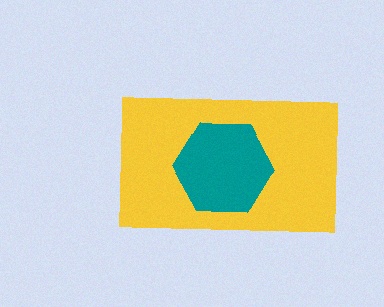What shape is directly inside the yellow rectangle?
The teal hexagon.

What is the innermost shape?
The teal hexagon.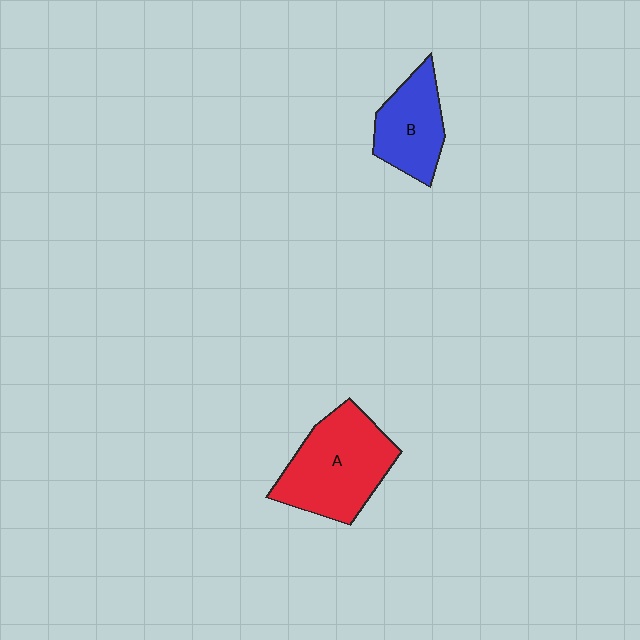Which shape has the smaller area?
Shape B (blue).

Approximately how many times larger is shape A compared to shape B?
Approximately 1.6 times.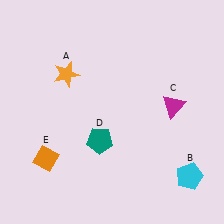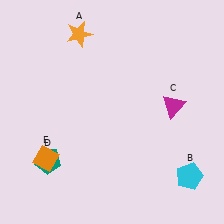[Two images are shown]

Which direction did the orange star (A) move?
The orange star (A) moved up.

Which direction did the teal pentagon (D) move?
The teal pentagon (D) moved left.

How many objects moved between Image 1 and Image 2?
2 objects moved between the two images.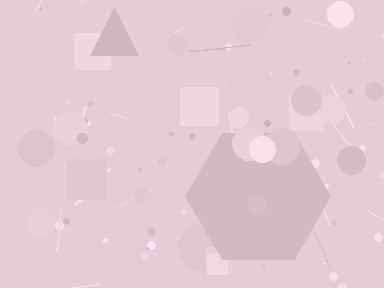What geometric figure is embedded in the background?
A hexagon is embedded in the background.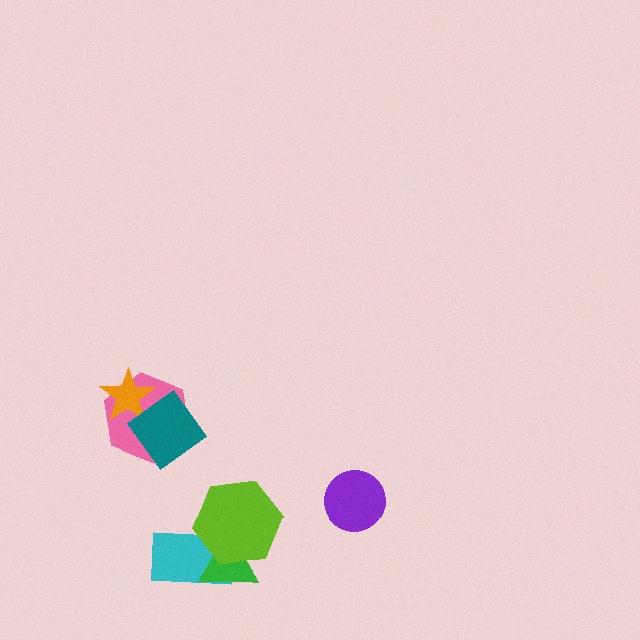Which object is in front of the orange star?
The teal diamond is in front of the orange star.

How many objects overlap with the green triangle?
2 objects overlap with the green triangle.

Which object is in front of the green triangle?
The lime hexagon is in front of the green triangle.